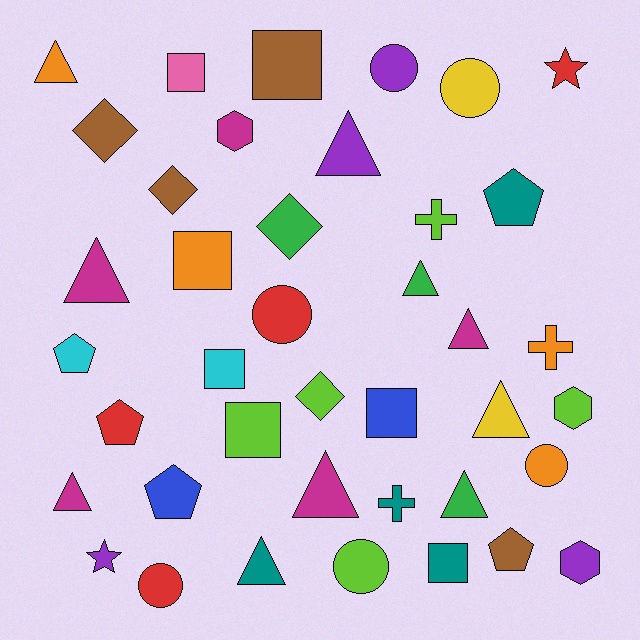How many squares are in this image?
There are 7 squares.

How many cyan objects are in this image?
There are 2 cyan objects.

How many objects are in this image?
There are 40 objects.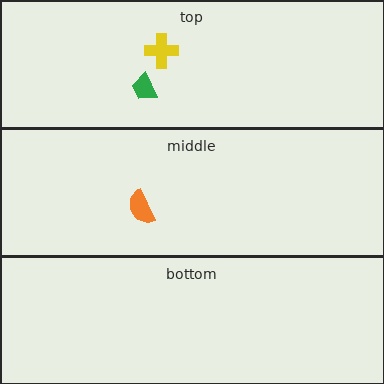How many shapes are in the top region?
2.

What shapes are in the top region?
The yellow cross, the green trapezoid.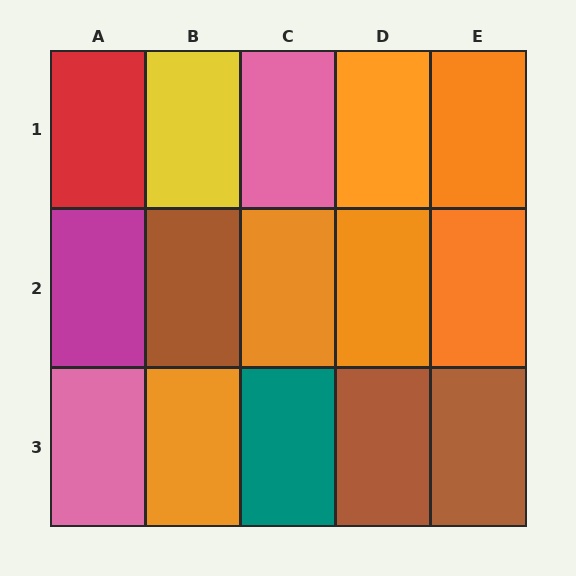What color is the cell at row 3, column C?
Teal.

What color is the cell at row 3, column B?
Orange.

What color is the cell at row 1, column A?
Red.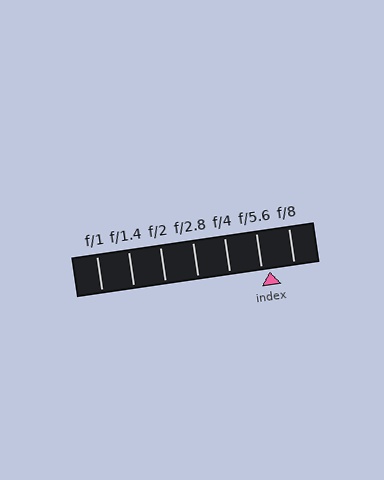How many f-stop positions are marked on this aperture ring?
There are 7 f-stop positions marked.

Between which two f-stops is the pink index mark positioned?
The index mark is between f/5.6 and f/8.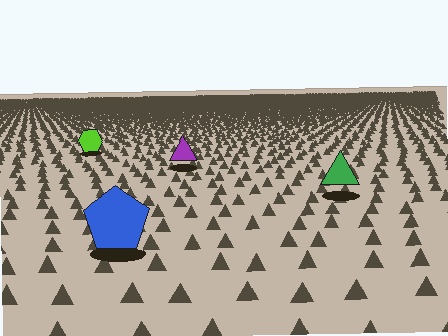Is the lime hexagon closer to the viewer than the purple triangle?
No. The purple triangle is closer — you can tell from the texture gradient: the ground texture is coarser near it.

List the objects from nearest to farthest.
From nearest to farthest: the blue pentagon, the green triangle, the purple triangle, the lime hexagon.